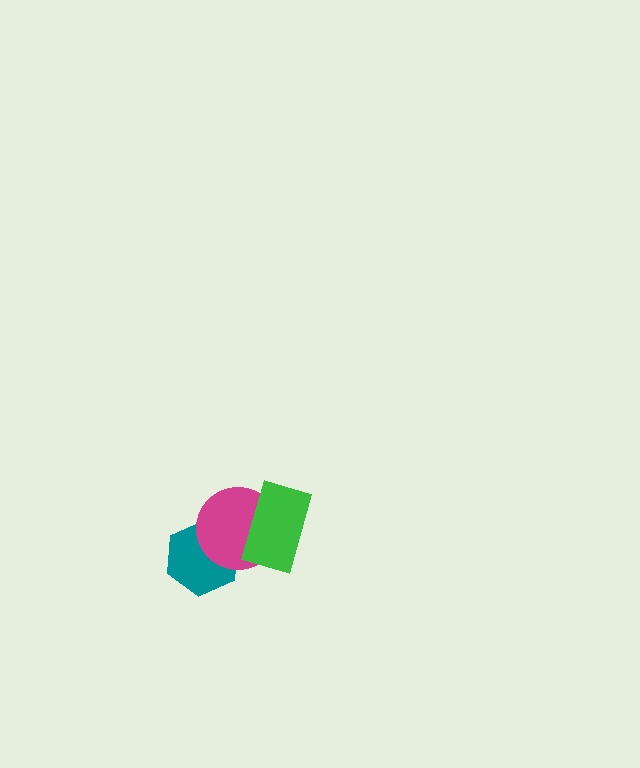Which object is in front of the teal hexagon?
The magenta circle is in front of the teal hexagon.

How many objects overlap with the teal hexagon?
1 object overlaps with the teal hexagon.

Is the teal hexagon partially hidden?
Yes, it is partially covered by another shape.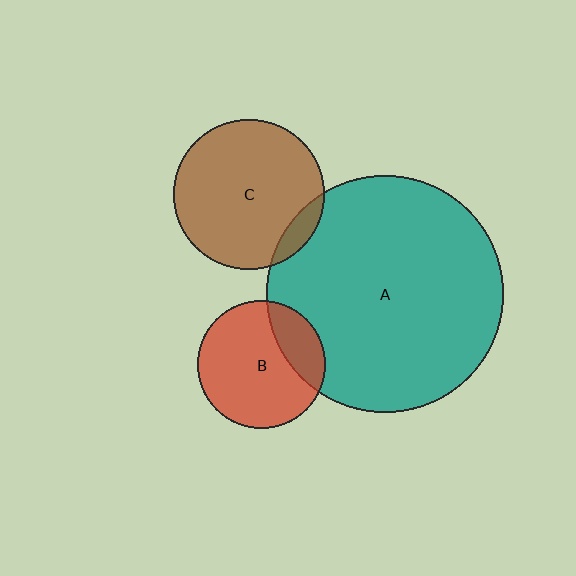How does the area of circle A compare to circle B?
Approximately 3.4 times.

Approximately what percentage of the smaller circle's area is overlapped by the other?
Approximately 25%.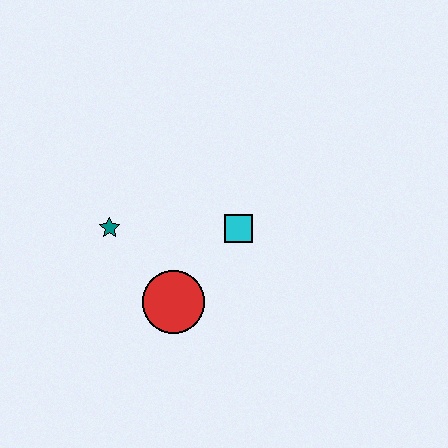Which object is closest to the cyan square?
The red circle is closest to the cyan square.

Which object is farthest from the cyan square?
The teal star is farthest from the cyan square.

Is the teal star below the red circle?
No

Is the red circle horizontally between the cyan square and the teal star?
Yes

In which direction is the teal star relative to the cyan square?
The teal star is to the left of the cyan square.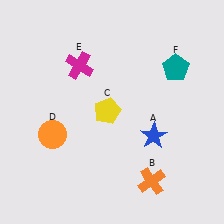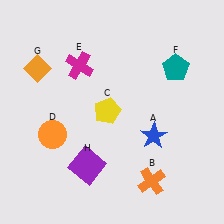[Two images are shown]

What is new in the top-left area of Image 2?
An orange diamond (G) was added in the top-left area of Image 2.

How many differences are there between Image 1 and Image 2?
There are 2 differences between the two images.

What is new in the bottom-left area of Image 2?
A purple square (H) was added in the bottom-left area of Image 2.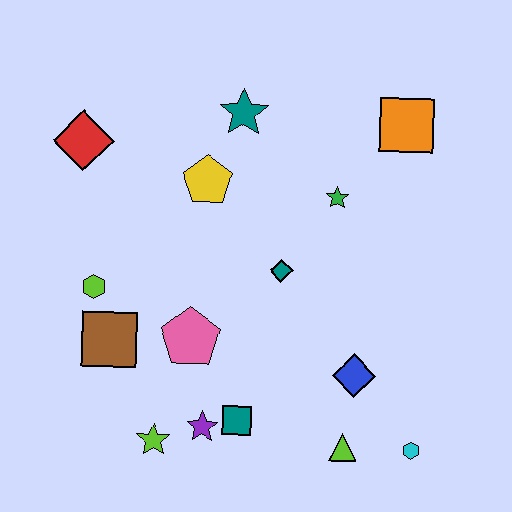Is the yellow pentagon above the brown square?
Yes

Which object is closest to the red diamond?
The yellow pentagon is closest to the red diamond.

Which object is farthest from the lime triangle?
The red diamond is farthest from the lime triangle.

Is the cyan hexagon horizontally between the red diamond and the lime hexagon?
No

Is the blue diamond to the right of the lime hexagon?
Yes